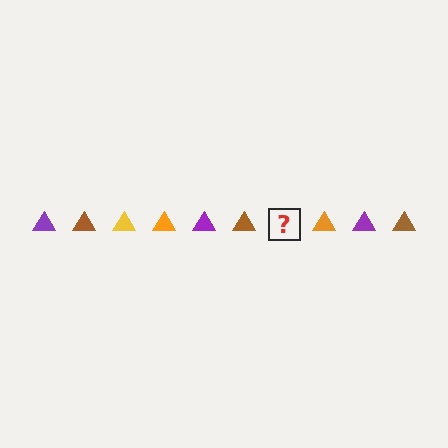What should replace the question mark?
The question mark should be replaced with a yellow triangle.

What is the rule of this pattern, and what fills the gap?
The rule is that the pattern cycles through purple, brown, yellow, orange triangles. The gap should be filled with a yellow triangle.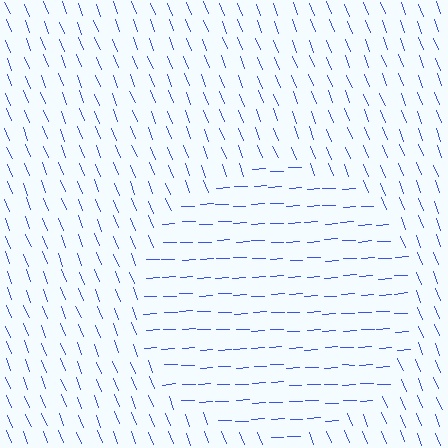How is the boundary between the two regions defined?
The boundary is defined purely by a change in line orientation (approximately 71 degrees difference). All lines are the same color and thickness.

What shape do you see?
I see a circle.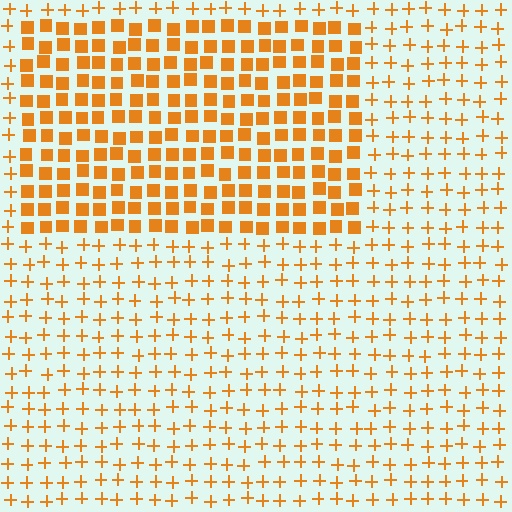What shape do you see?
I see a rectangle.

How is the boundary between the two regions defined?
The boundary is defined by a change in element shape: squares inside vs. plus signs outside. All elements share the same color and spacing.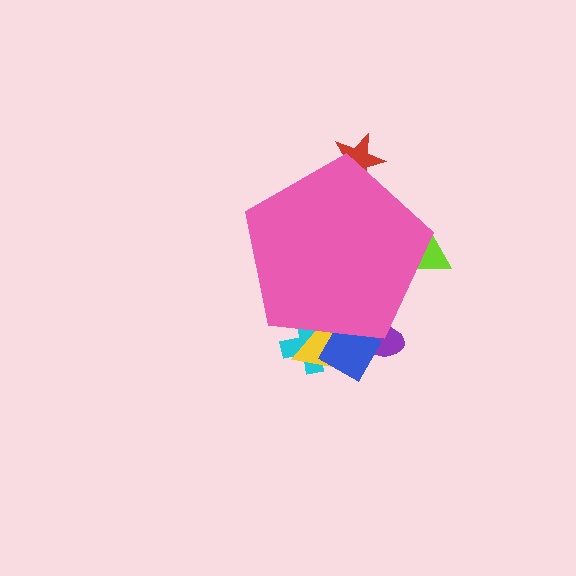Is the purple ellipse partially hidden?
Yes, the purple ellipse is partially hidden behind the pink pentagon.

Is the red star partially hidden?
Yes, the red star is partially hidden behind the pink pentagon.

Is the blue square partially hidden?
Yes, the blue square is partially hidden behind the pink pentagon.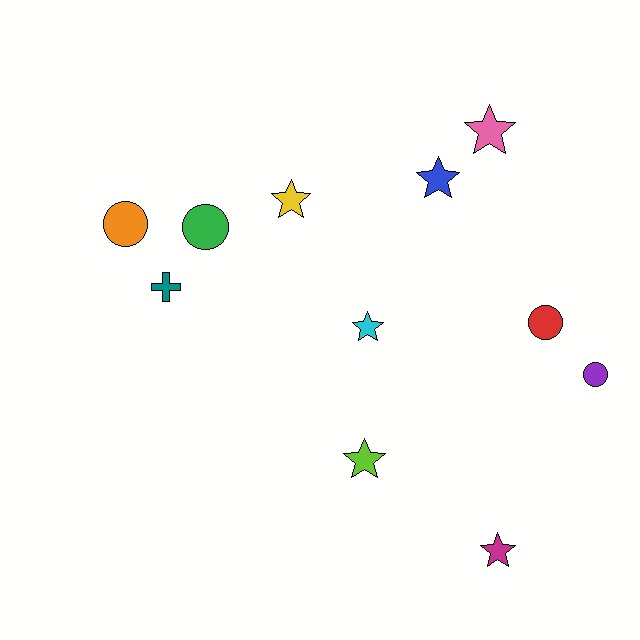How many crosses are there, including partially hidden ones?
There is 1 cross.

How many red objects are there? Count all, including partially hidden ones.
There is 1 red object.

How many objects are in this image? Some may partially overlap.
There are 11 objects.